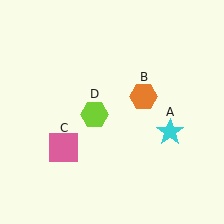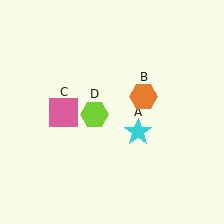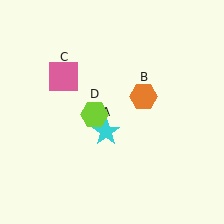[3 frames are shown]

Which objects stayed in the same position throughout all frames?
Orange hexagon (object B) and lime hexagon (object D) remained stationary.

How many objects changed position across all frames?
2 objects changed position: cyan star (object A), pink square (object C).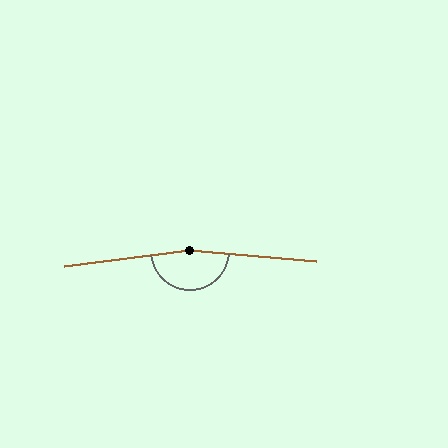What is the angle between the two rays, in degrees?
Approximately 168 degrees.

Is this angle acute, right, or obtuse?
It is obtuse.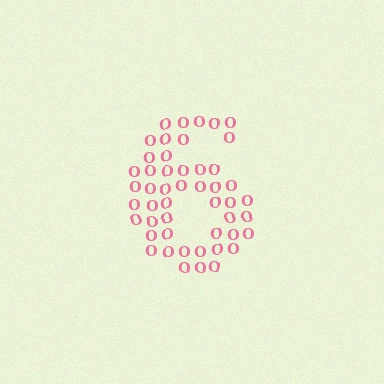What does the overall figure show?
The overall figure shows the digit 6.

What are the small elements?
The small elements are letter O's.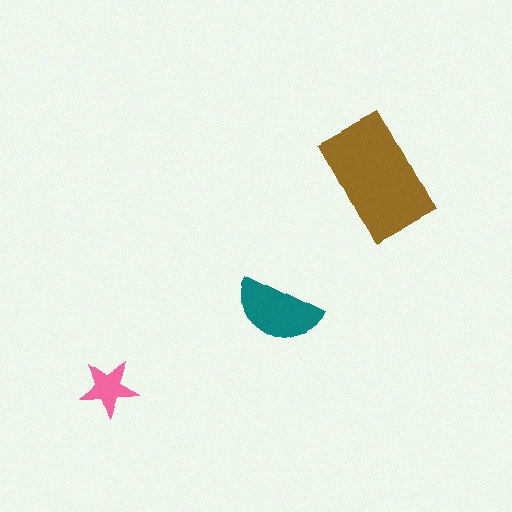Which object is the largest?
The brown rectangle.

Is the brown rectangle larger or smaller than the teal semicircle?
Larger.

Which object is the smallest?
The pink star.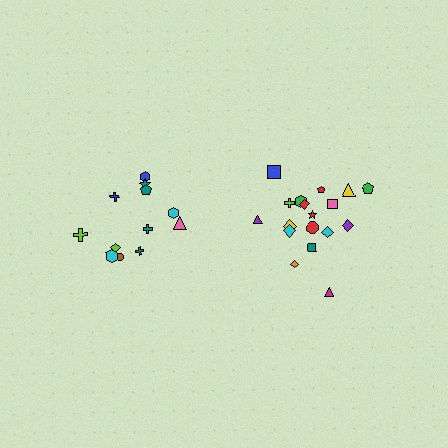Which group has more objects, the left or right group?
The right group.